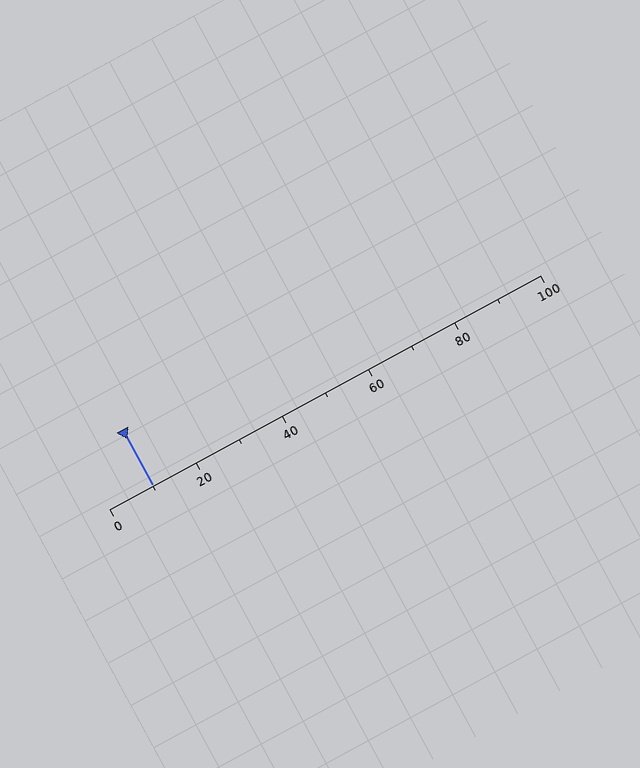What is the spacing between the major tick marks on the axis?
The major ticks are spaced 20 apart.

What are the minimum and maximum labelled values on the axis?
The axis runs from 0 to 100.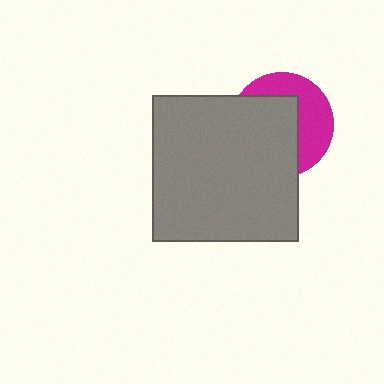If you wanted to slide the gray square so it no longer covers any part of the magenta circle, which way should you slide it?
Slide it toward the lower-left — that is the most direct way to separate the two shapes.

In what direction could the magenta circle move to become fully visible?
The magenta circle could move toward the upper-right. That would shift it out from behind the gray square entirely.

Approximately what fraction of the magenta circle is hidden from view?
Roughly 58% of the magenta circle is hidden behind the gray square.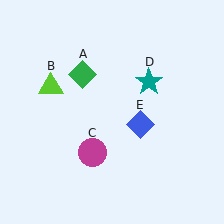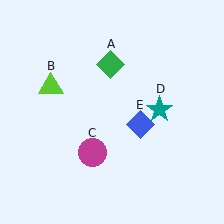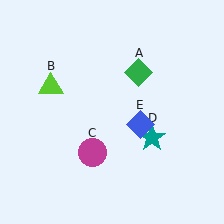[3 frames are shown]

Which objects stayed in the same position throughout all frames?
Lime triangle (object B) and magenta circle (object C) and blue diamond (object E) remained stationary.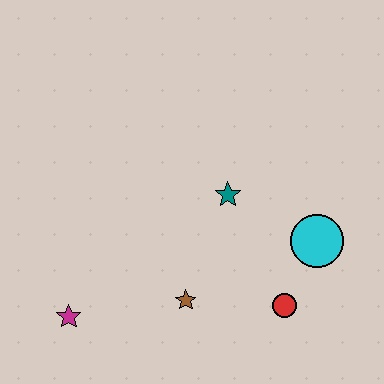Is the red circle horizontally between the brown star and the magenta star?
No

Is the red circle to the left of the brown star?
No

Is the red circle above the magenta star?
Yes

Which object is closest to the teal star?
The cyan circle is closest to the teal star.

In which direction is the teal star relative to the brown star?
The teal star is above the brown star.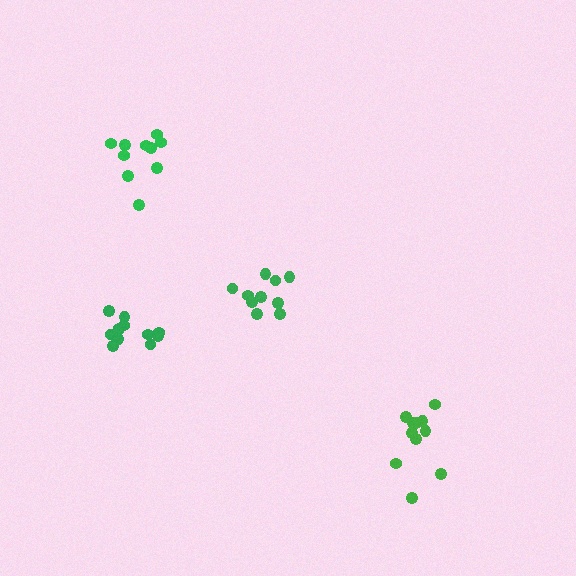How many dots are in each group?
Group 1: 11 dots, Group 2: 12 dots, Group 3: 10 dots, Group 4: 10 dots (43 total).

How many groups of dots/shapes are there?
There are 4 groups.